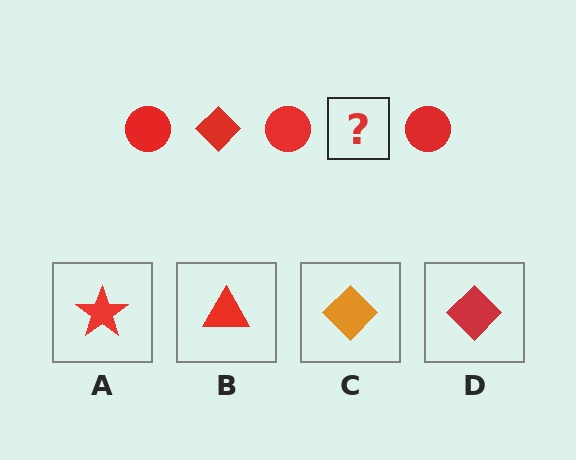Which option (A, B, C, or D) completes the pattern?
D.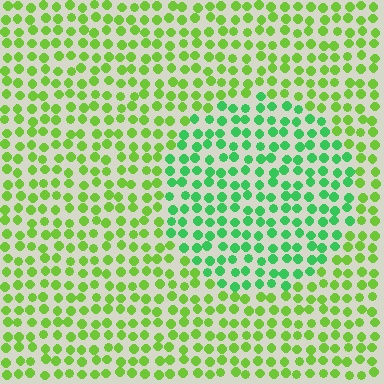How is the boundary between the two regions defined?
The boundary is defined purely by a slight shift in hue (about 38 degrees). Spacing, size, and orientation are identical on both sides.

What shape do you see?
I see a circle.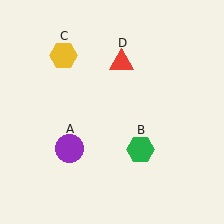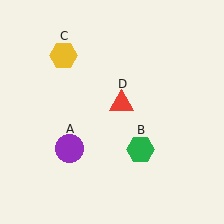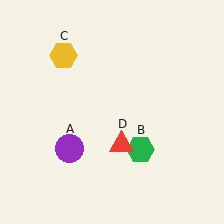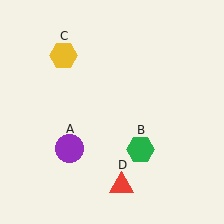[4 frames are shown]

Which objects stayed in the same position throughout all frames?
Purple circle (object A) and green hexagon (object B) and yellow hexagon (object C) remained stationary.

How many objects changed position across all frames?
1 object changed position: red triangle (object D).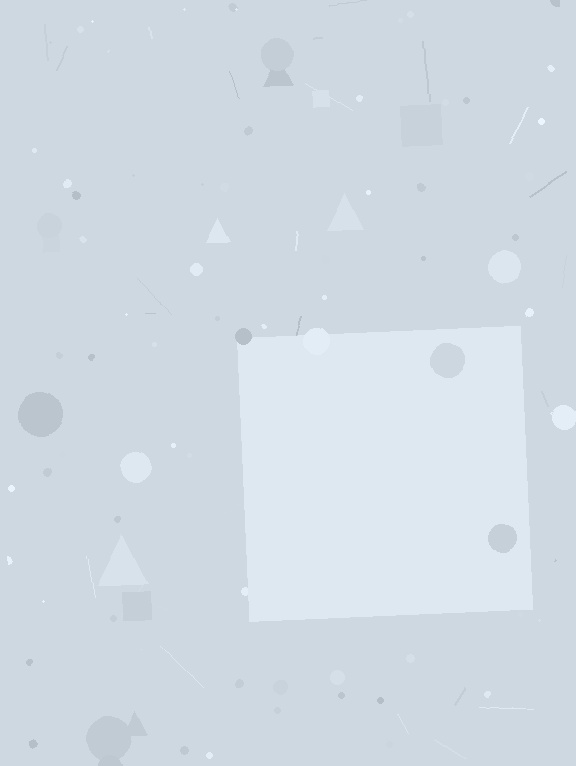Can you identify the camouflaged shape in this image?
The camouflaged shape is a square.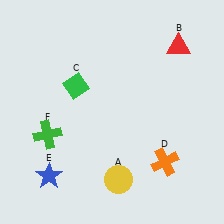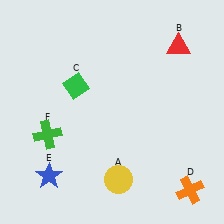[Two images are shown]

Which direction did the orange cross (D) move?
The orange cross (D) moved down.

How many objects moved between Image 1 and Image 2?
1 object moved between the two images.